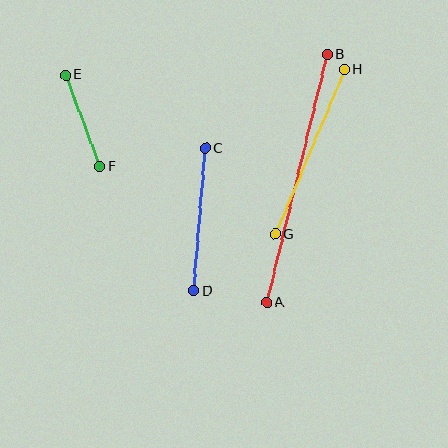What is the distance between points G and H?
The distance is approximately 178 pixels.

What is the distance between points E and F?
The distance is approximately 98 pixels.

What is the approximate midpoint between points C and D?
The midpoint is at approximately (199, 219) pixels.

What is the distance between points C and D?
The distance is approximately 143 pixels.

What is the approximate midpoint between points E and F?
The midpoint is at approximately (83, 121) pixels.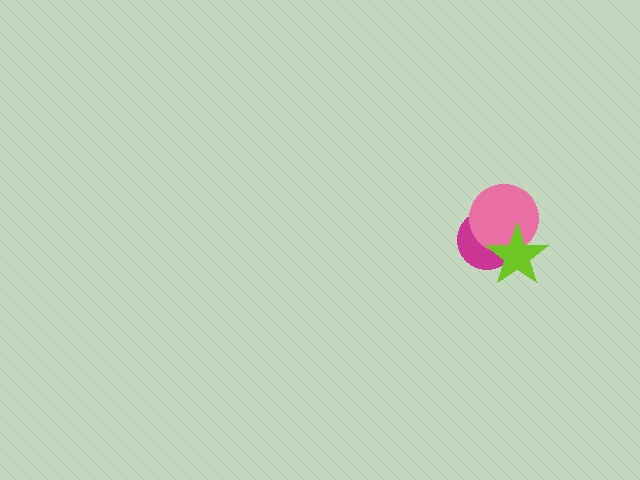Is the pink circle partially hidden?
Yes, it is partially covered by another shape.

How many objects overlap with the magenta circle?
2 objects overlap with the magenta circle.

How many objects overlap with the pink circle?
2 objects overlap with the pink circle.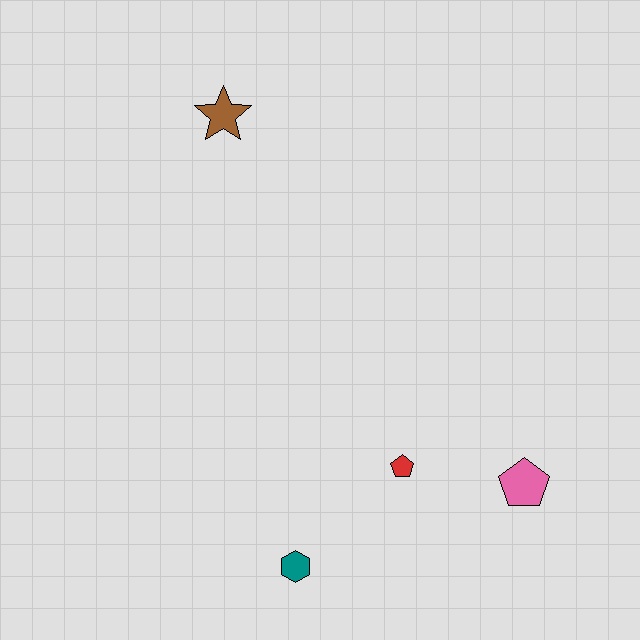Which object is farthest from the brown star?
The pink pentagon is farthest from the brown star.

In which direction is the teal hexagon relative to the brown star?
The teal hexagon is below the brown star.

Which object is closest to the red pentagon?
The pink pentagon is closest to the red pentagon.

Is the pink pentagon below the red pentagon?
Yes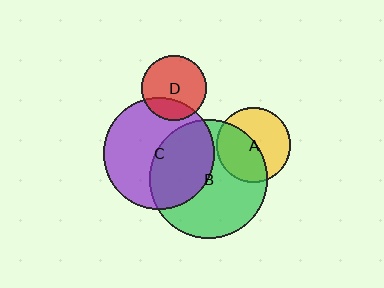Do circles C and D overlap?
Yes.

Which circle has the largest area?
Circle B (green).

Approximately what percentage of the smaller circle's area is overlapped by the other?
Approximately 25%.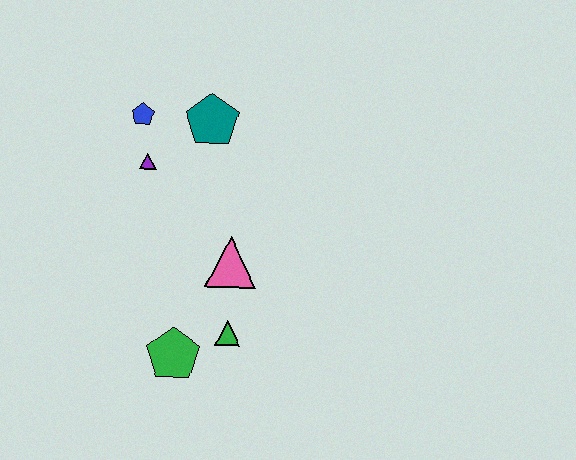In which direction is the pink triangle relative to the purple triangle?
The pink triangle is below the purple triangle.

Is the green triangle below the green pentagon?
No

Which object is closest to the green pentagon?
The green triangle is closest to the green pentagon.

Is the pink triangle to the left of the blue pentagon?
No